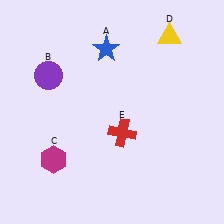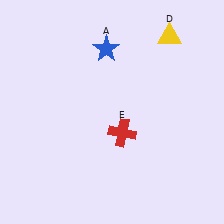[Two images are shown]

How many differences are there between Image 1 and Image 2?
There are 2 differences between the two images.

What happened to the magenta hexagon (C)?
The magenta hexagon (C) was removed in Image 2. It was in the bottom-left area of Image 1.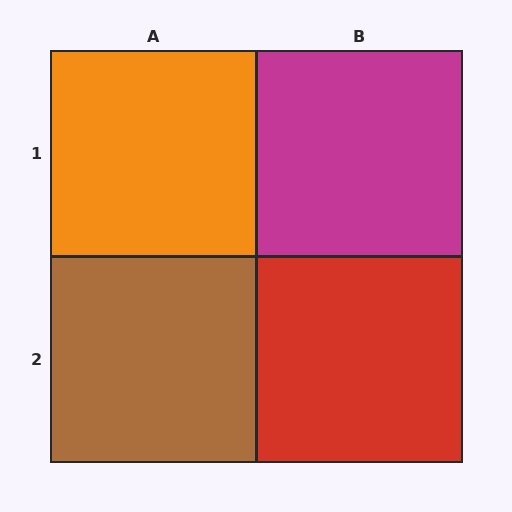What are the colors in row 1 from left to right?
Orange, magenta.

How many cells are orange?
1 cell is orange.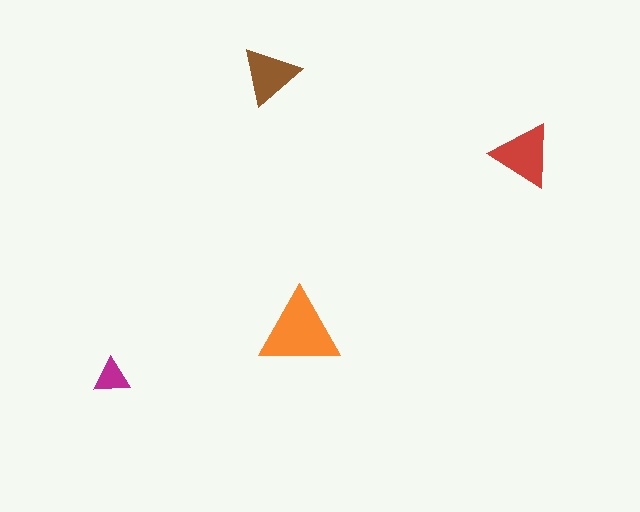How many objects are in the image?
There are 4 objects in the image.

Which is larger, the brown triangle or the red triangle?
The red one.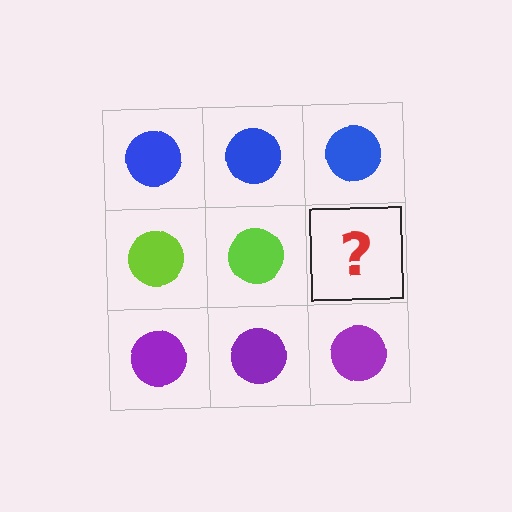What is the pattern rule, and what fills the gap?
The rule is that each row has a consistent color. The gap should be filled with a lime circle.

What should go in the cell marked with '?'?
The missing cell should contain a lime circle.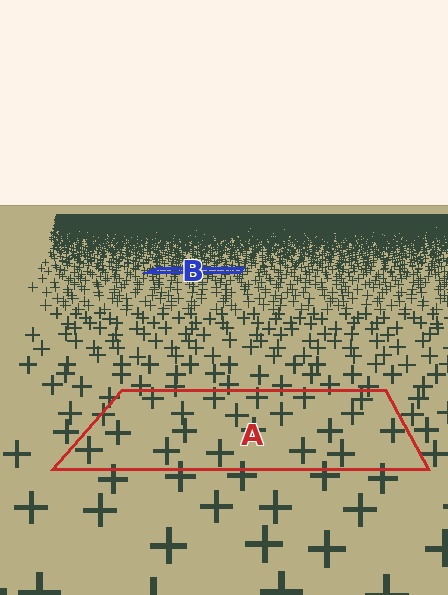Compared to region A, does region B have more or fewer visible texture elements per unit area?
Region B has more texture elements per unit area — they are packed more densely because it is farther away.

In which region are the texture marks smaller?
The texture marks are smaller in region B, because it is farther away.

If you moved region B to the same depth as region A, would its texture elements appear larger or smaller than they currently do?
They would appear larger. At a closer depth, the same texture elements are projected at a bigger on-screen size.